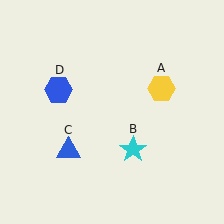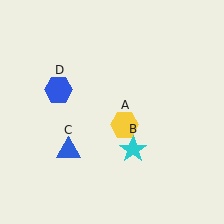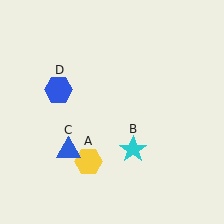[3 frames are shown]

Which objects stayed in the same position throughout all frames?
Cyan star (object B) and blue triangle (object C) and blue hexagon (object D) remained stationary.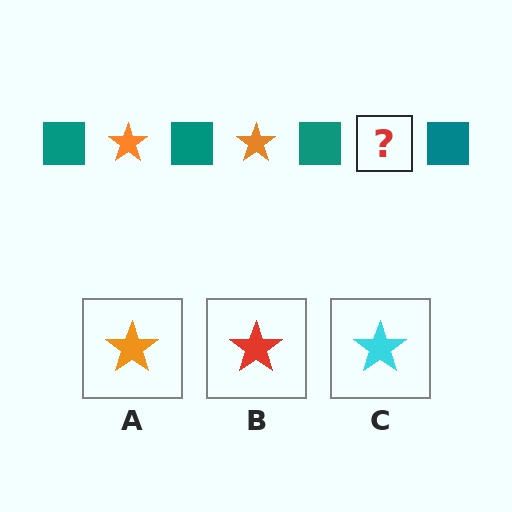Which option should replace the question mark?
Option A.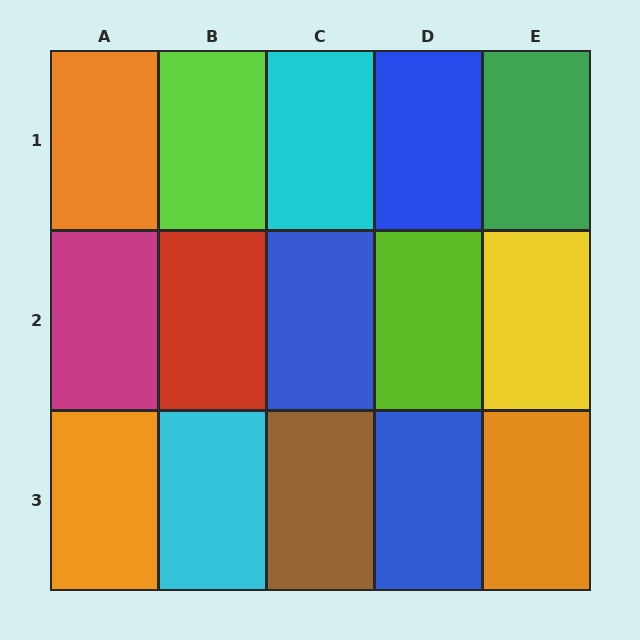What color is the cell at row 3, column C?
Brown.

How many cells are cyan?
2 cells are cyan.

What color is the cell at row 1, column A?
Orange.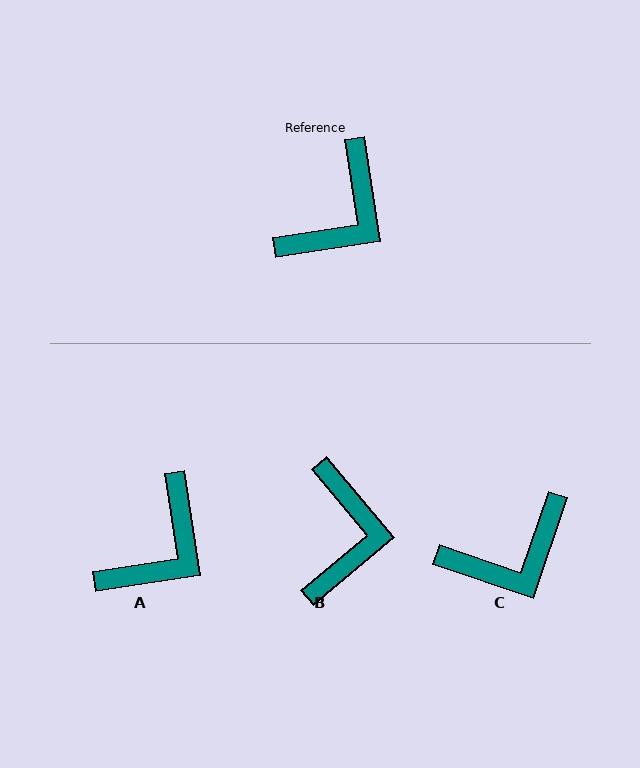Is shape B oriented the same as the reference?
No, it is off by about 31 degrees.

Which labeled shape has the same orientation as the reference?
A.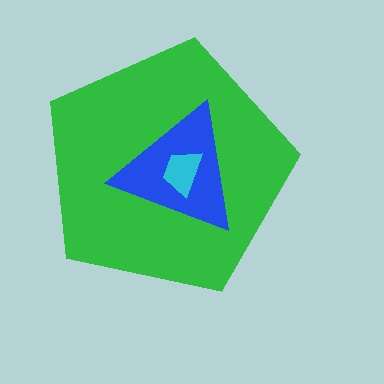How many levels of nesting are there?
3.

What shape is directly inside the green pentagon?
The blue triangle.